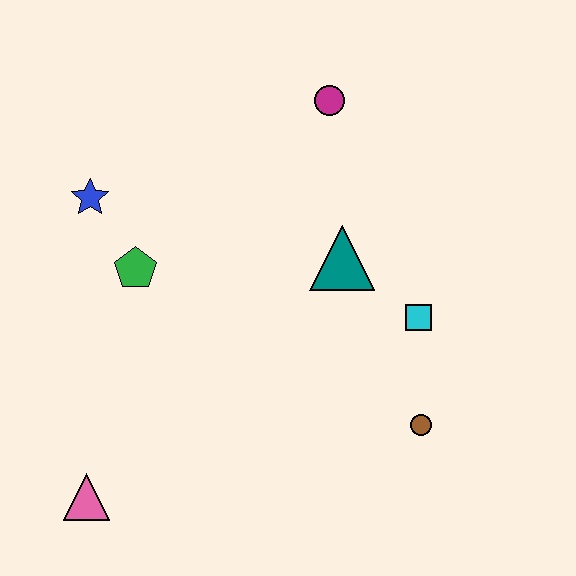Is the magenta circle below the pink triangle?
No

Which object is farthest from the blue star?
The brown circle is farthest from the blue star.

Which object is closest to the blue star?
The green pentagon is closest to the blue star.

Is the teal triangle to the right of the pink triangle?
Yes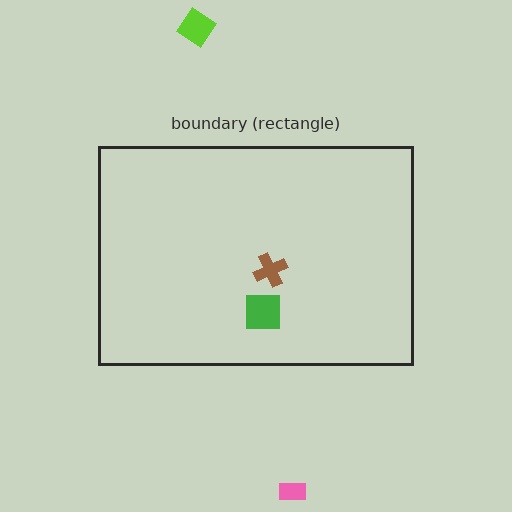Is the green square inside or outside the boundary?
Inside.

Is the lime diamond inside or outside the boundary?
Outside.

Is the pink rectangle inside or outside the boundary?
Outside.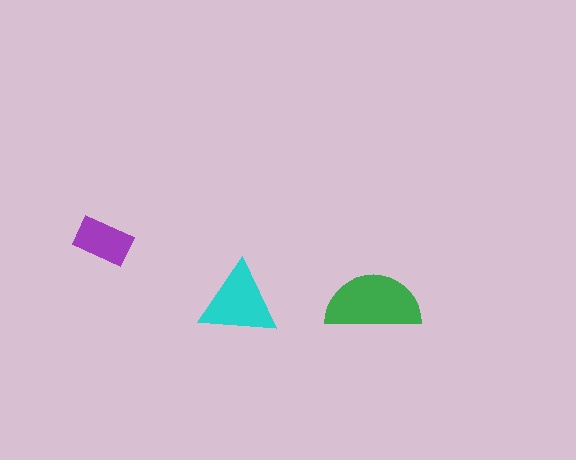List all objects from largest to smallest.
The green semicircle, the cyan triangle, the purple rectangle.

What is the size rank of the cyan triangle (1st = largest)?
2nd.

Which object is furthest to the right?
The green semicircle is rightmost.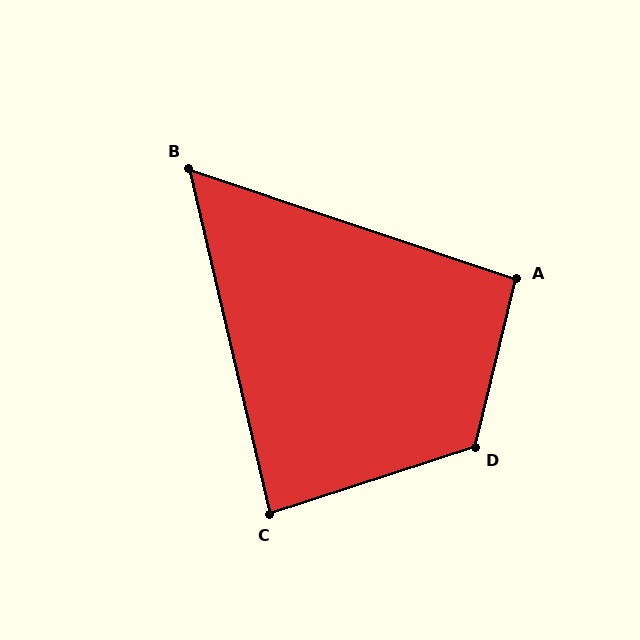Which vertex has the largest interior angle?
D, at approximately 122 degrees.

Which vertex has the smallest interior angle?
B, at approximately 58 degrees.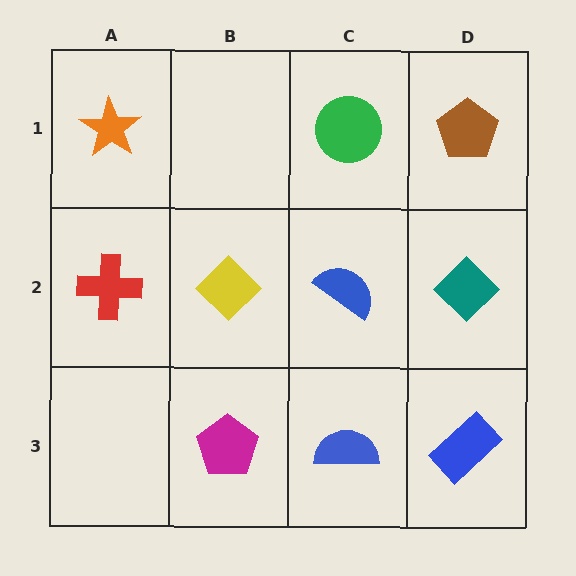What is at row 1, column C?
A green circle.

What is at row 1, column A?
An orange star.